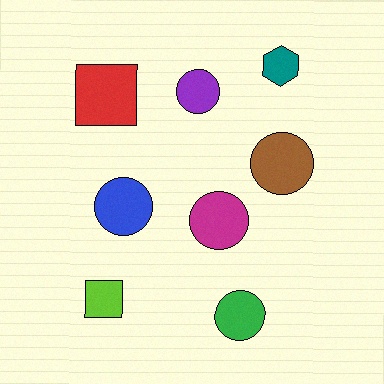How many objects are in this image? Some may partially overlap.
There are 8 objects.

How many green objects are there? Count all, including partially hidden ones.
There is 1 green object.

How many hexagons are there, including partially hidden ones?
There is 1 hexagon.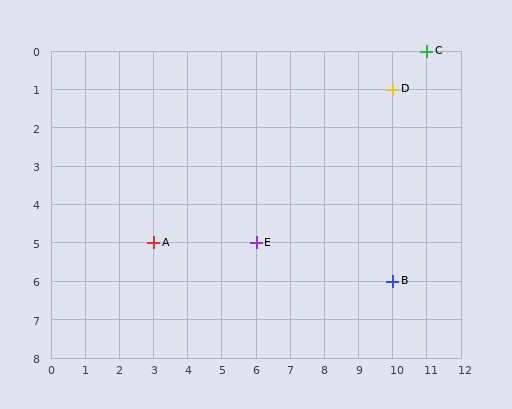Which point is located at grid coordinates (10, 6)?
Point B is at (10, 6).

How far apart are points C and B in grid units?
Points C and B are 1 column and 6 rows apart (about 6.1 grid units diagonally).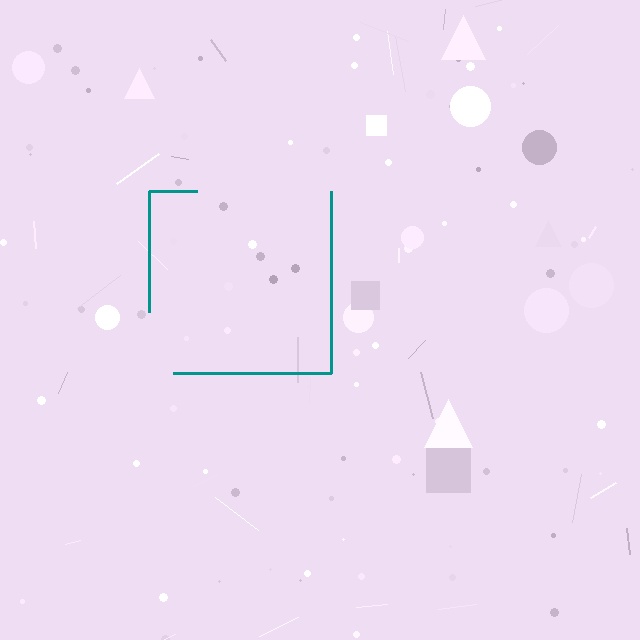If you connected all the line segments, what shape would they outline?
They would outline a square.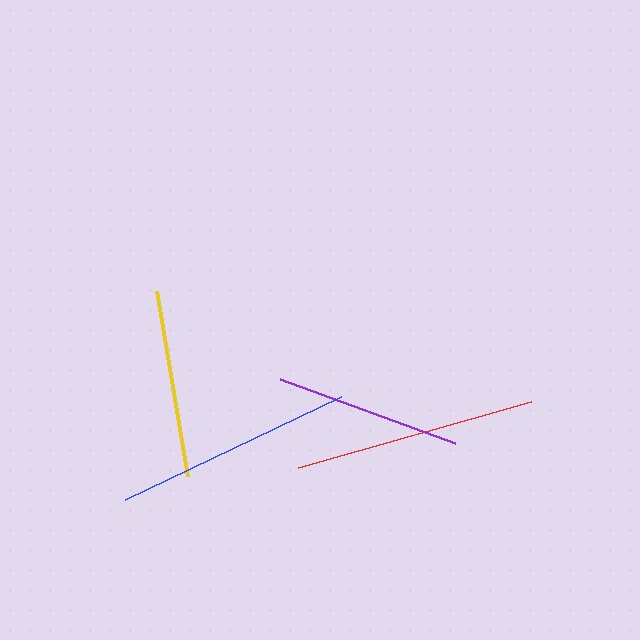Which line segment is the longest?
The red line is the longest at approximately 242 pixels.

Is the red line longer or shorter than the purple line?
The red line is longer than the purple line.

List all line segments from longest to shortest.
From longest to shortest: red, blue, yellow, purple.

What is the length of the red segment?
The red segment is approximately 242 pixels long.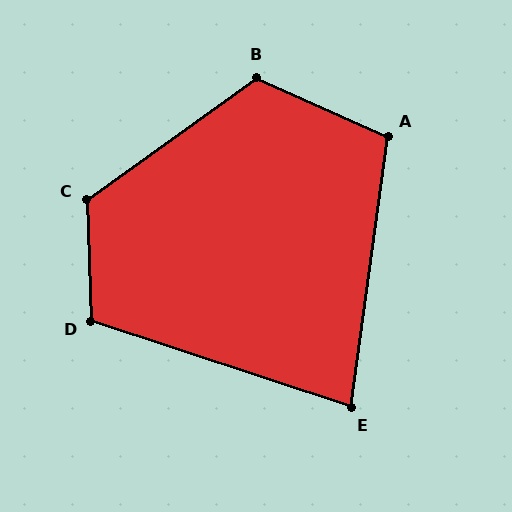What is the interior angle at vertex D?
Approximately 110 degrees (obtuse).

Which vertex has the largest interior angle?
C, at approximately 124 degrees.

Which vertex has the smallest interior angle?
E, at approximately 80 degrees.